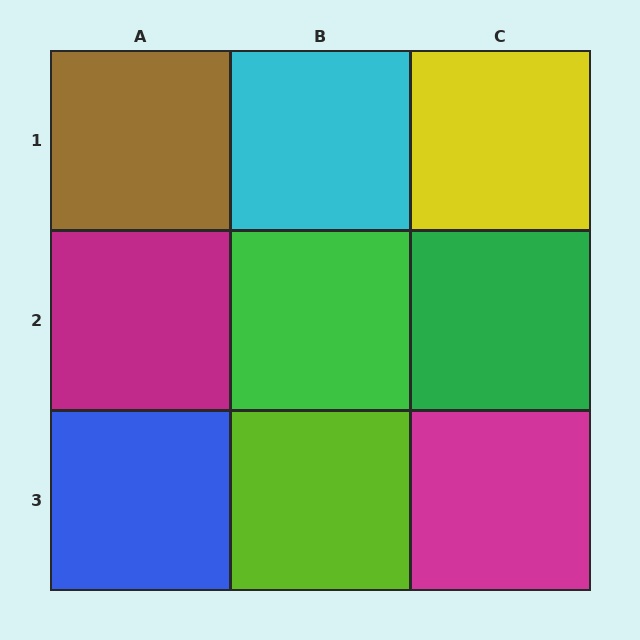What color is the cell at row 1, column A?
Brown.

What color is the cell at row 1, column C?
Yellow.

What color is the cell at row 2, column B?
Green.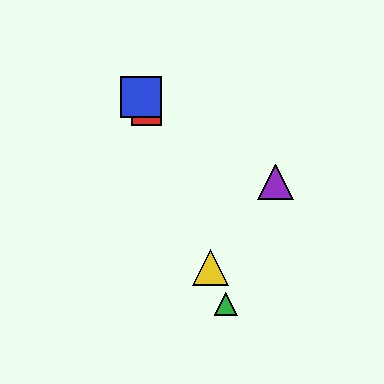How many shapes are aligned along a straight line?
4 shapes (the red square, the blue square, the green triangle, the yellow triangle) are aligned along a straight line.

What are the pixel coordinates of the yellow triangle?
The yellow triangle is at (211, 267).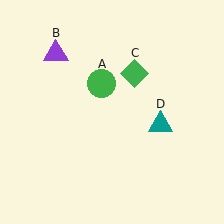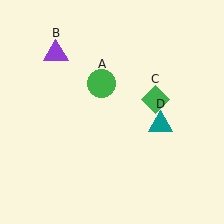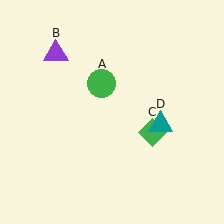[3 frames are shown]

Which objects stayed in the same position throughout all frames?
Green circle (object A) and purple triangle (object B) and teal triangle (object D) remained stationary.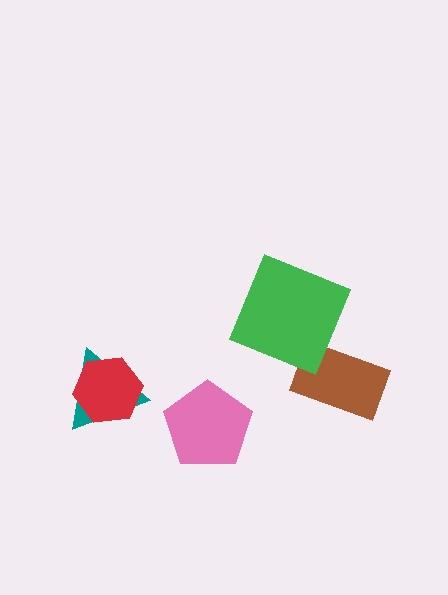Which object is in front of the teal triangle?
The red hexagon is in front of the teal triangle.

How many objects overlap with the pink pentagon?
0 objects overlap with the pink pentagon.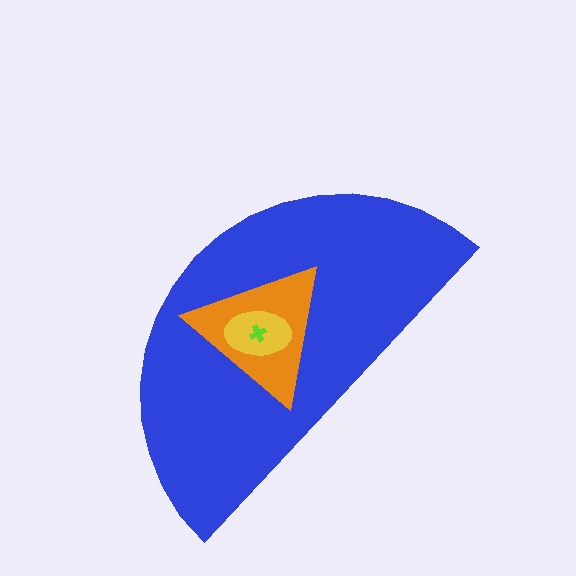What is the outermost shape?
The blue semicircle.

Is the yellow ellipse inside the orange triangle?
Yes.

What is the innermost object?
The lime cross.